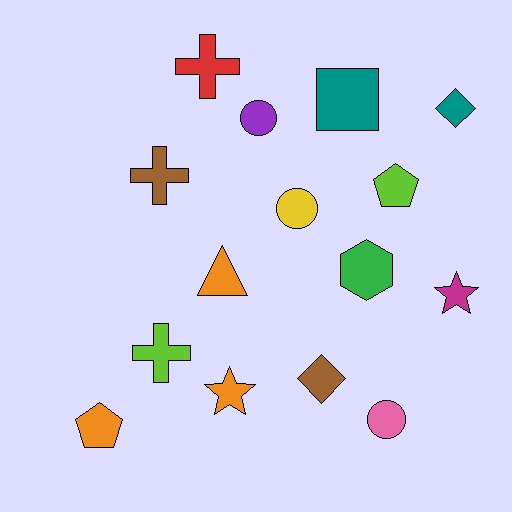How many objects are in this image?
There are 15 objects.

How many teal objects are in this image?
There are 2 teal objects.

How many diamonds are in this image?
There are 2 diamonds.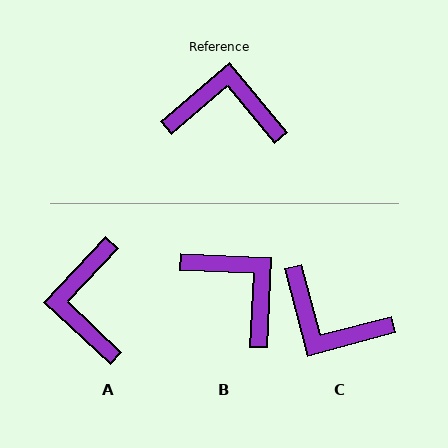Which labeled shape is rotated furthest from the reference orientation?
C, about 155 degrees away.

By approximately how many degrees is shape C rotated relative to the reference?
Approximately 155 degrees counter-clockwise.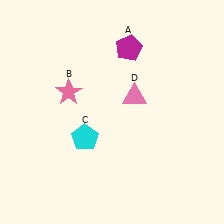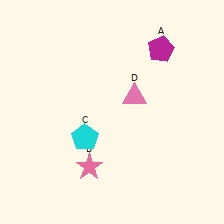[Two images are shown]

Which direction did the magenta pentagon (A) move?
The magenta pentagon (A) moved right.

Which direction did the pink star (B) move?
The pink star (B) moved down.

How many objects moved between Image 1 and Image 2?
2 objects moved between the two images.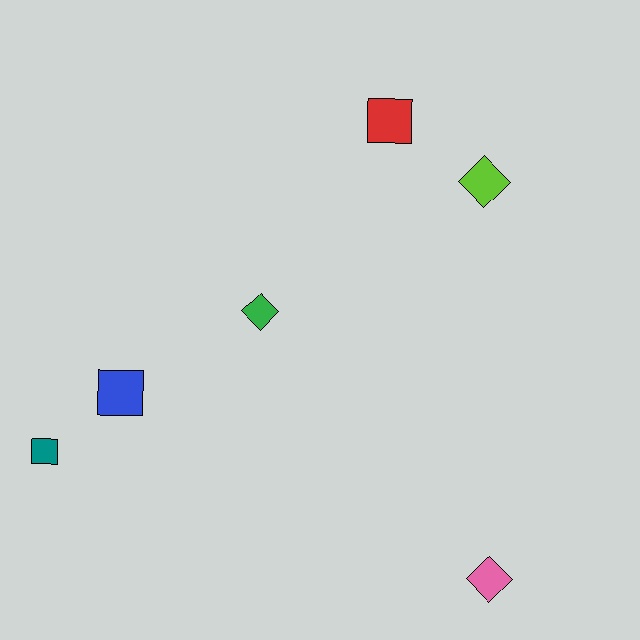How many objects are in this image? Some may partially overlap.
There are 6 objects.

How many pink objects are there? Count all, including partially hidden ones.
There is 1 pink object.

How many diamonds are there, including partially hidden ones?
There are 3 diamonds.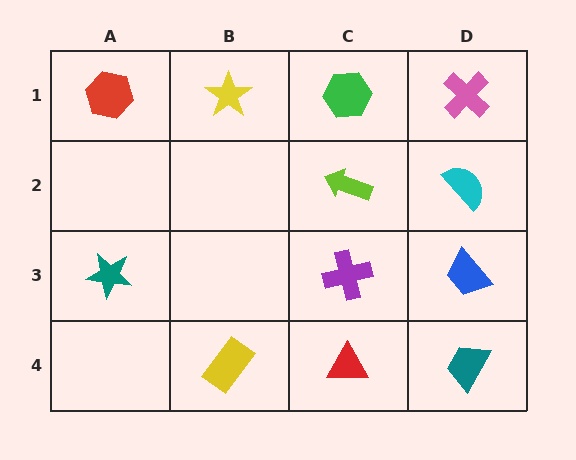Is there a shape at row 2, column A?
No, that cell is empty.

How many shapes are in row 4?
3 shapes.